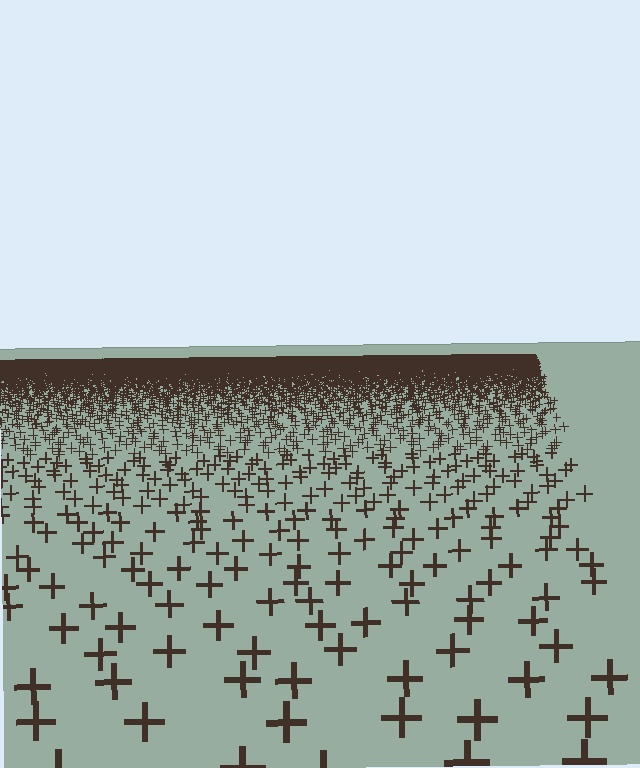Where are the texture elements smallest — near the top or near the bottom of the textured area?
Near the top.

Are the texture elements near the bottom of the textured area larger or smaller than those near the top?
Larger. Near the bottom, elements are closer to the viewer and appear at a bigger on-screen size.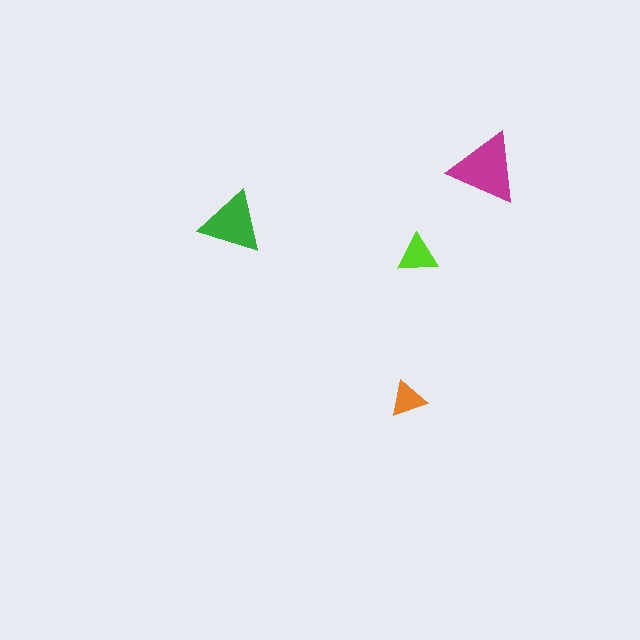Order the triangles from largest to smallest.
the magenta one, the green one, the lime one, the orange one.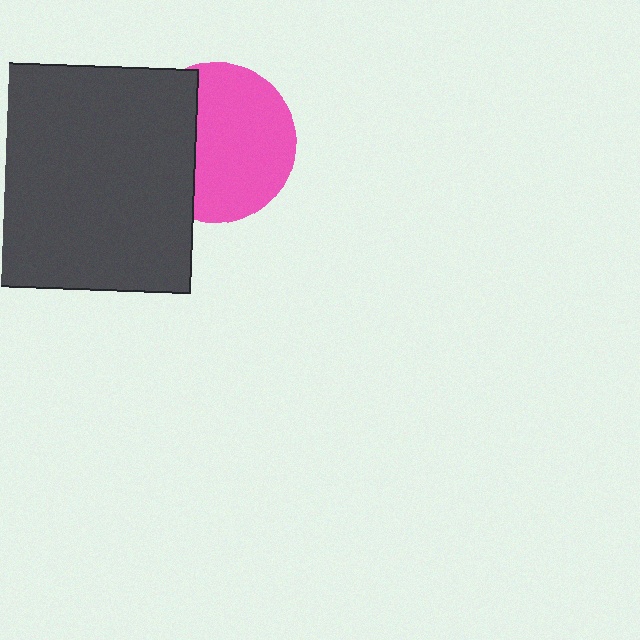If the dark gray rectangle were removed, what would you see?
You would see the complete pink circle.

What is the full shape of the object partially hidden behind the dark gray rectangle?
The partially hidden object is a pink circle.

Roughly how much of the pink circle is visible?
Most of it is visible (roughly 66%).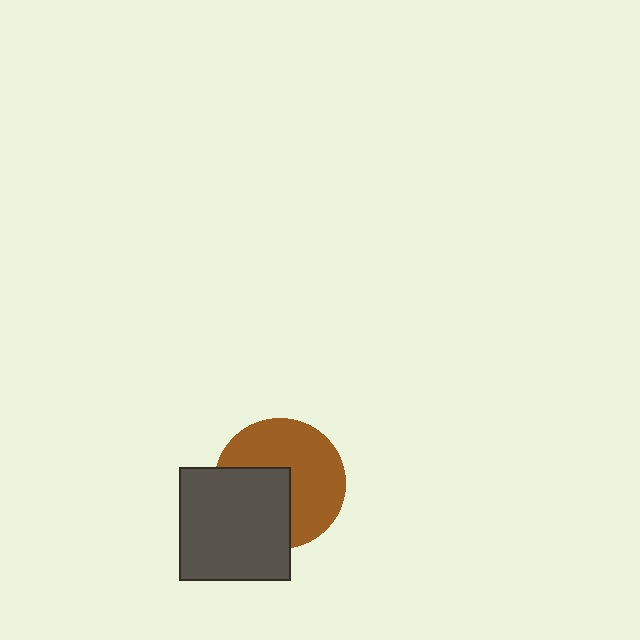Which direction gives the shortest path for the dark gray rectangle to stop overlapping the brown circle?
Moving toward the lower-left gives the shortest separation.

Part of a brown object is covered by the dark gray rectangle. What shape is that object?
It is a circle.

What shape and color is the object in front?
The object in front is a dark gray rectangle.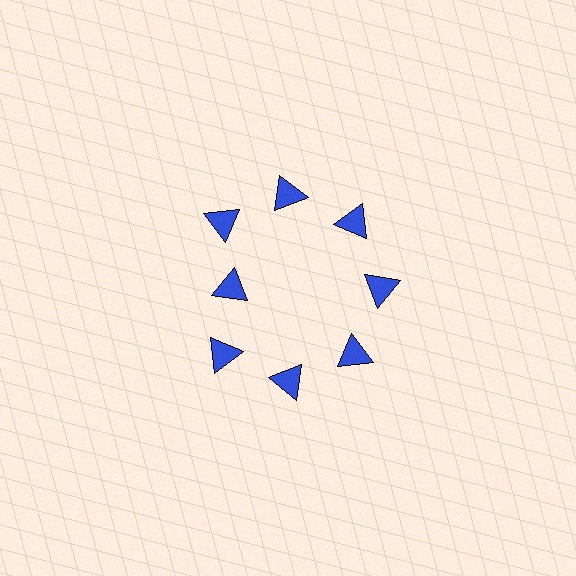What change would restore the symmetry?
The symmetry would be restored by moving it outward, back onto the ring so that all 8 triangles sit at equal angles and equal distance from the center.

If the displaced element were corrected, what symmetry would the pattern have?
It would have 8-fold rotational symmetry — the pattern would map onto itself every 45 degrees.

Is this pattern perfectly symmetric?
No. The 8 blue triangles are arranged in a ring, but one element near the 9 o'clock position is pulled inward toward the center, breaking the 8-fold rotational symmetry.